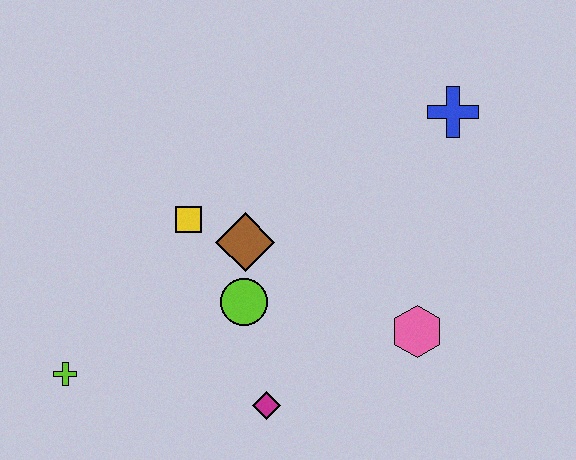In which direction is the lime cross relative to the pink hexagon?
The lime cross is to the left of the pink hexagon.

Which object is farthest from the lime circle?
The blue cross is farthest from the lime circle.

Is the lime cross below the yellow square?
Yes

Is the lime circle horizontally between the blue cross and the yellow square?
Yes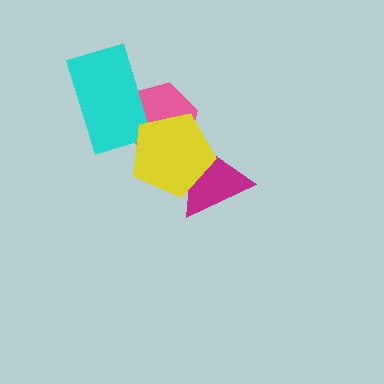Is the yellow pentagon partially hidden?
No, no other shape covers it.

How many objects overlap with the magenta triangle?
1 object overlaps with the magenta triangle.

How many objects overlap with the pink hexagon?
2 objects overlap with the pink hexagon.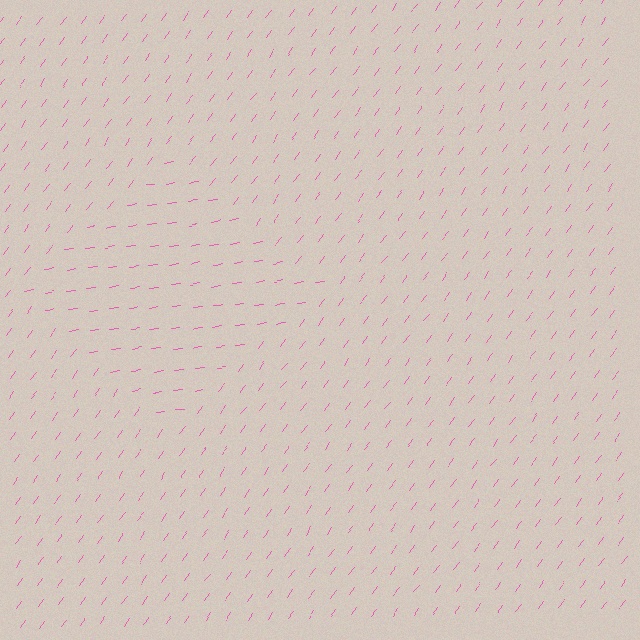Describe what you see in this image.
The image is filled with small pink line segments. A diamond region in the image has lines oriented differently from the surrounding lines, creating a visible texture boundary.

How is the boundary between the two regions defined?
The boundary is defined purely by a change in line orientation (approximately 45 degrees difference). All lines are the same color and thickness.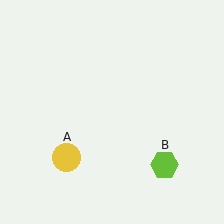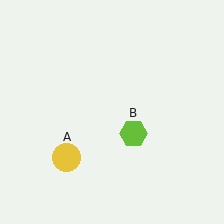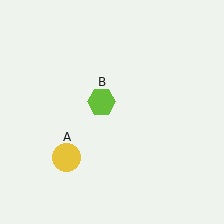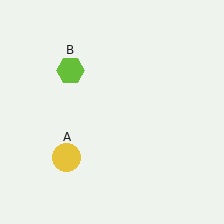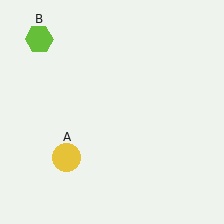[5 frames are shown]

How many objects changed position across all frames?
1 object changed position: lime hexagon (object B).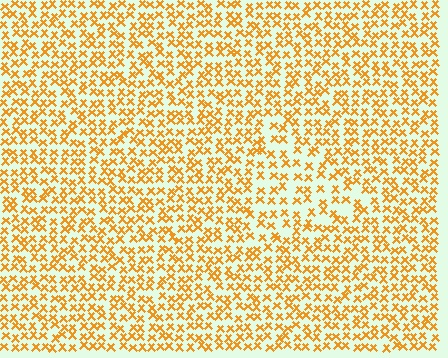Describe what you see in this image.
The image contains small orange elements arranged at two different densities. A triangle-shaped region is visible where the elements are less densely packed than the surrounding area.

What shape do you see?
I see a triangle.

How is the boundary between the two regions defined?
The boundary is defined by a change in element density (approximately 1.5x ratio). All elements are the same color, size, and shape.